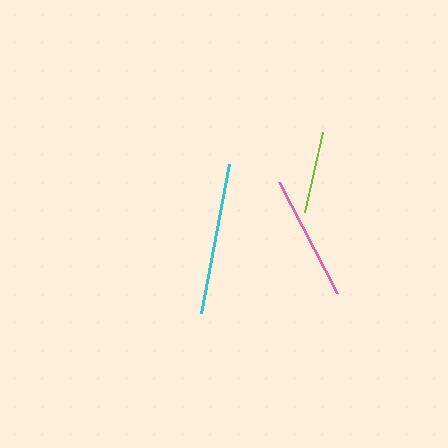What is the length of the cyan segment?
The cyan segment is approximately 151 pixels long.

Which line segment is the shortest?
The lime line is the shortest at approximately 81 pixels.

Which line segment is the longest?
The cyan line is the longest at approximately 151 pixels.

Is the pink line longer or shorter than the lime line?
The pink line is longer than the lime line.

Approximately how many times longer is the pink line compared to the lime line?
The pink line is approximately 1.5 times the length of the lime line.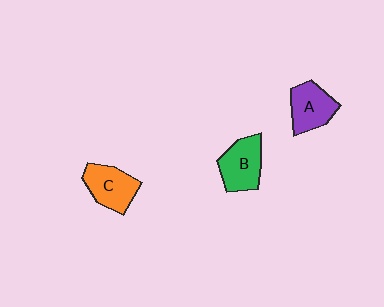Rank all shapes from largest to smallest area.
From largest to smallest: B (green), C (orange), A (purple).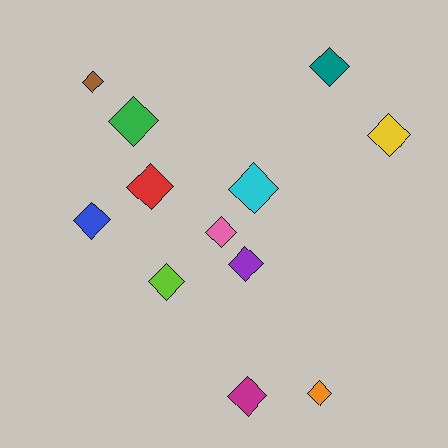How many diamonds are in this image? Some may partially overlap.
There are 12 diamonds.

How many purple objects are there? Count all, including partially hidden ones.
There is 1 purple object.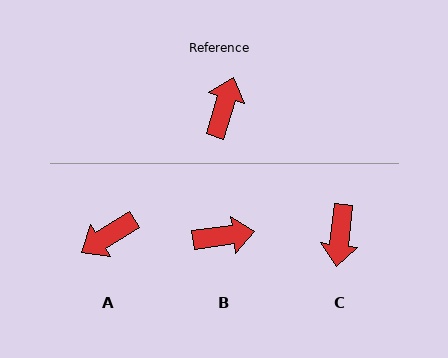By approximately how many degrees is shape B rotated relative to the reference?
Approximately 66 degrees clockwise.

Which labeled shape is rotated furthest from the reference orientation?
C, about 169 degrees away.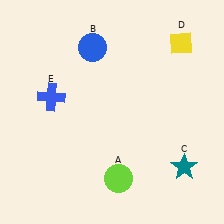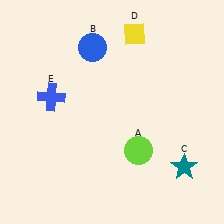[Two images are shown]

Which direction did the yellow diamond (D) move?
The yellow diamond (D) moved left.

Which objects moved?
The objects that moved are: the lime circle (A), the yellow diamond (D).